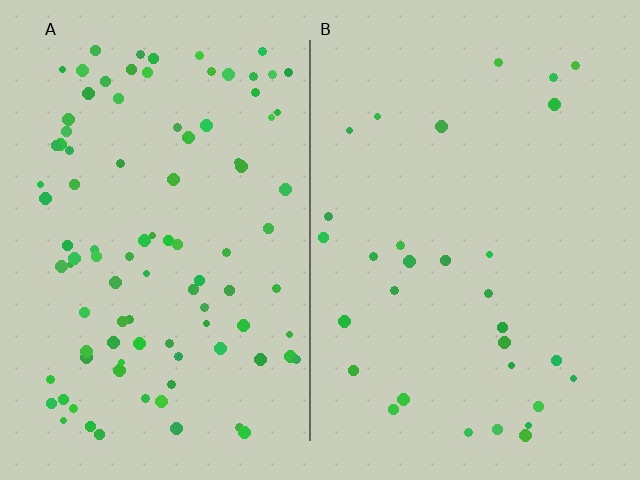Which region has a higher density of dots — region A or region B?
A (the left).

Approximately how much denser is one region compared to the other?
Approximately 3.2× — region A over region B.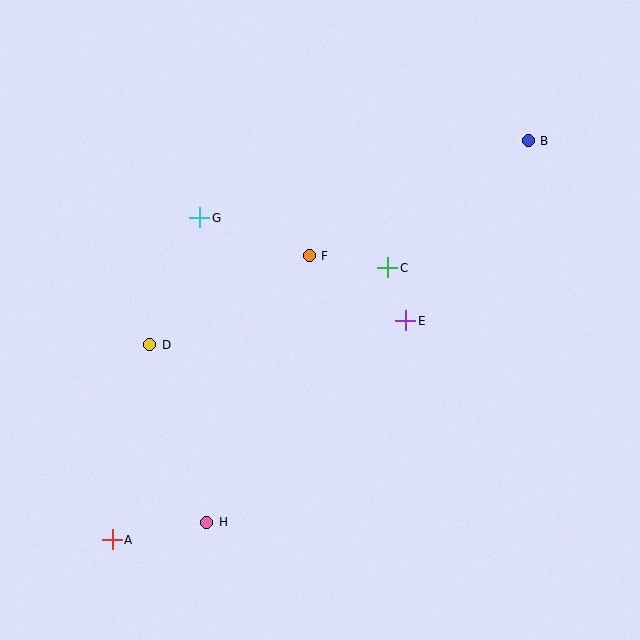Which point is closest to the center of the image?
Point F at (309, 256) is closest to the center.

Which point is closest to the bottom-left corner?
Point A is closest to the bottom-left corner.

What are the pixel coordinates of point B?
Point B is at (528, 141).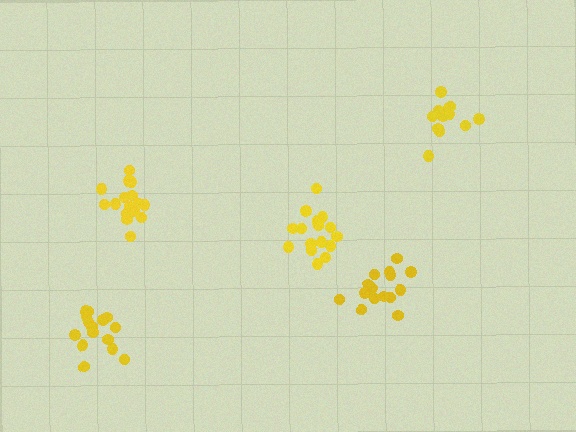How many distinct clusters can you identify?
There are 5 distinct clusters.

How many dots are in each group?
Group 1: 17 dots, Group 2: 12 dots, Group 3: 15 dots, Group 4: 15 dots, Group 5: 16 dots (75 total).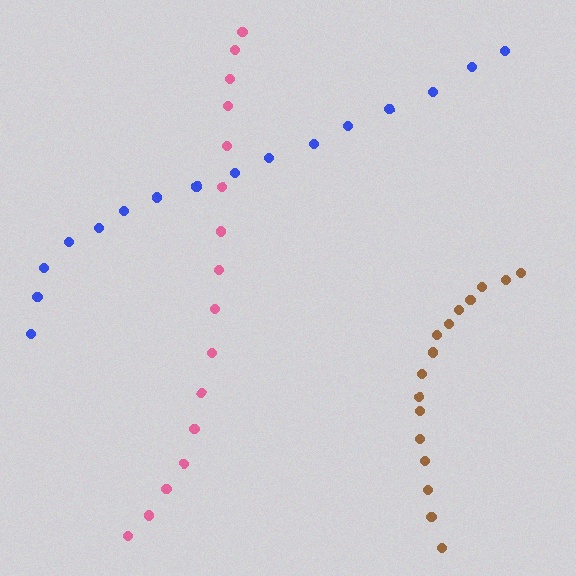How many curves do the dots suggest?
There are 3 distinct paths.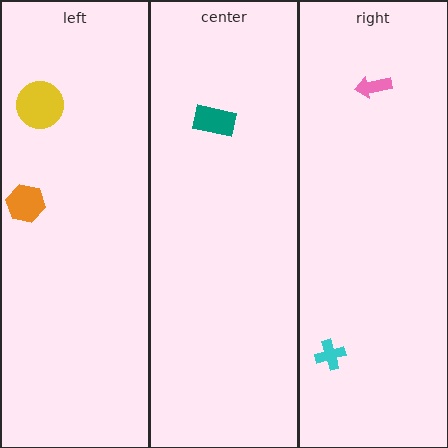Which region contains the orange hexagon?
The left region.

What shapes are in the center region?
The teal rectangle.